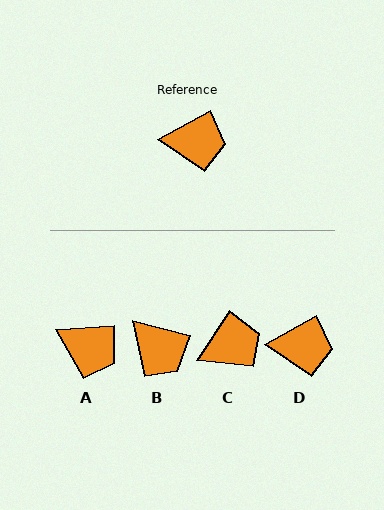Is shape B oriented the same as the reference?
No, it is off by about 44 degrees.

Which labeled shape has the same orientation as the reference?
D.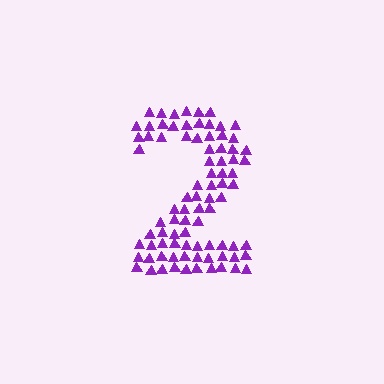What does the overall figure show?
The overall figure shows the digit 2.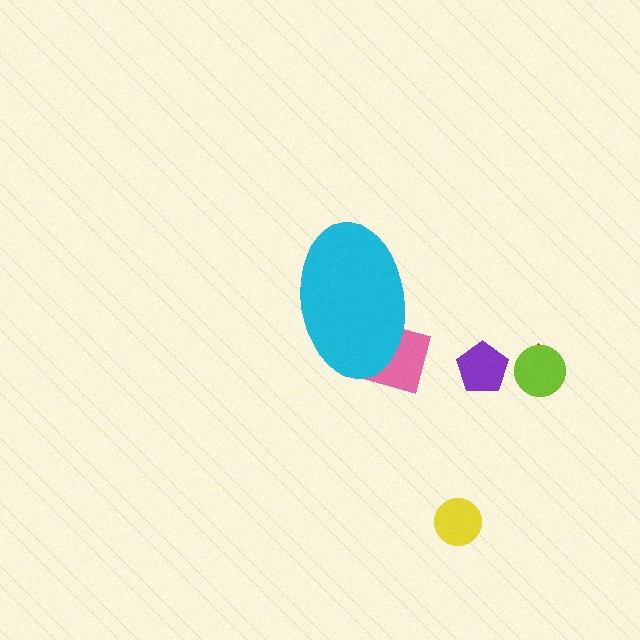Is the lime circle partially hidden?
No, the lime circle is fully visible.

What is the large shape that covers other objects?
A cyan ellipse.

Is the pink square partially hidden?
Yes, the pink square is partially hidden behind the cyan ellipse.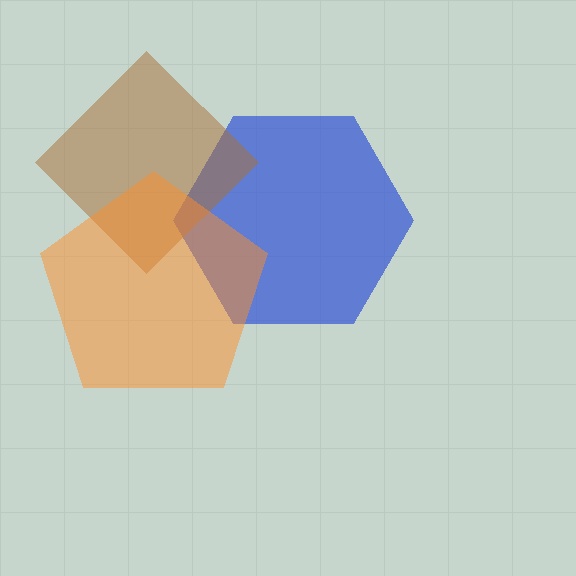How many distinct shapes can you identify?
There are 3 distinct shapes: a blue hexagon, a brown diamond, an orange pentagon.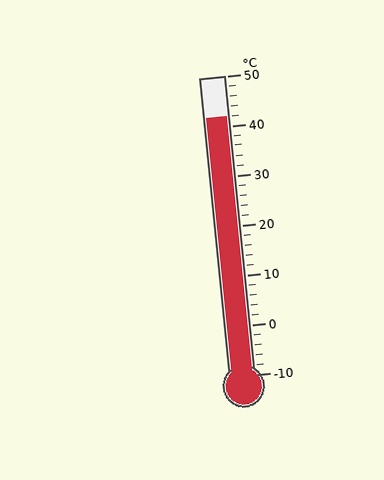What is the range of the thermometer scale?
The thermometer scale ranges from -10°C to 50°C.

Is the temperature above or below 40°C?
The temperature is above 40°C.